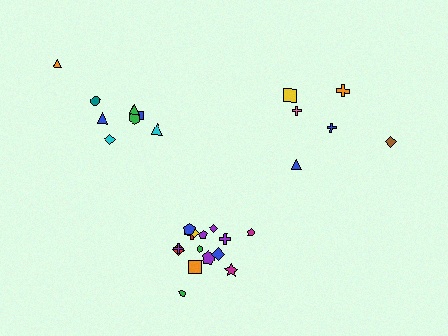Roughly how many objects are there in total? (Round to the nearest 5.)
Roughly 30 objects in total.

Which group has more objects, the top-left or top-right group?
The top-left group.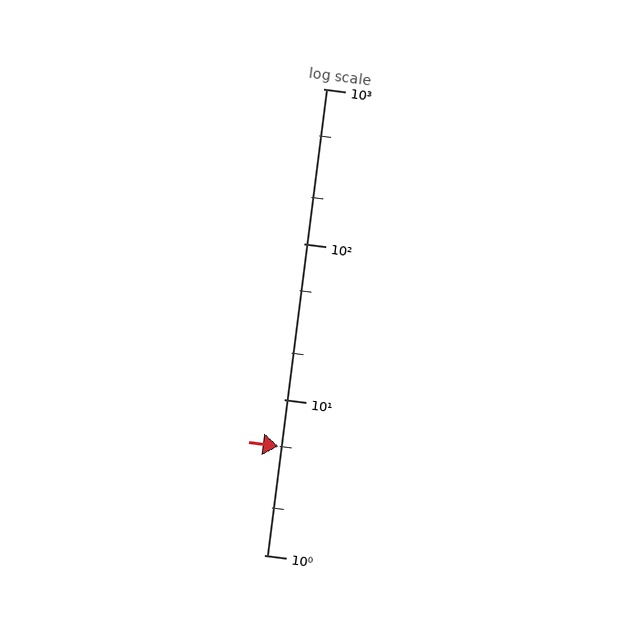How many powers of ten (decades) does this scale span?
The scale spans 3 decades, from 1 to 1000.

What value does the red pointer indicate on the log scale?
The pointer indicates approximately 5.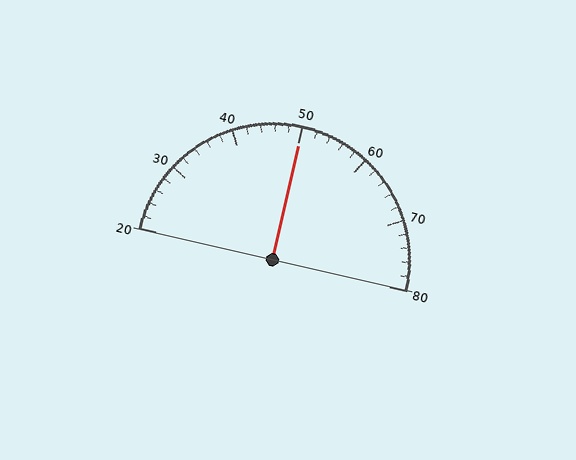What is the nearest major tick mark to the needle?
The nearest major tick mark is 50.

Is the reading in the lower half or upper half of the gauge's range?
The reading is in the upper half of the range (20 to 80).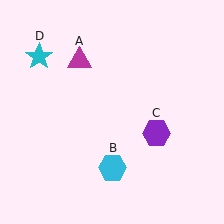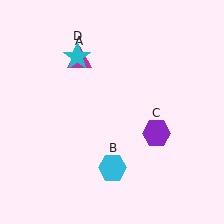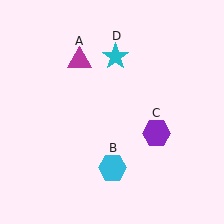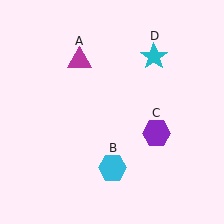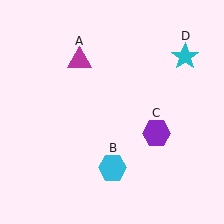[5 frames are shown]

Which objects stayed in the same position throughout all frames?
Magenta triangle (object A) and cyan hexagon (object B) and purple hexagon (object C) remained stationary.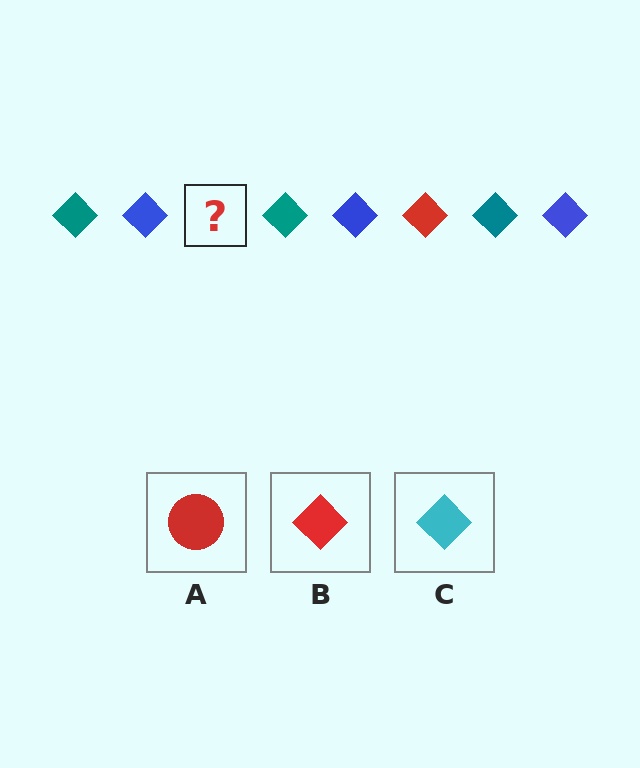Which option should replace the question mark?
Option B.